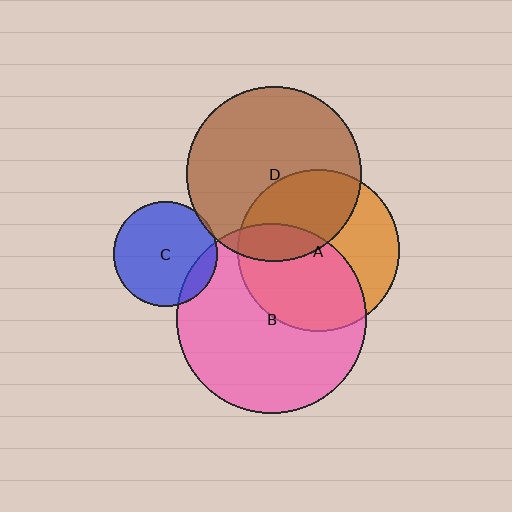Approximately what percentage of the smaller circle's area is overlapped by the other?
Approximately 5%.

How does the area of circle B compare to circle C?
Approximately 3.3 times.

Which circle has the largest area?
Circle B (pink).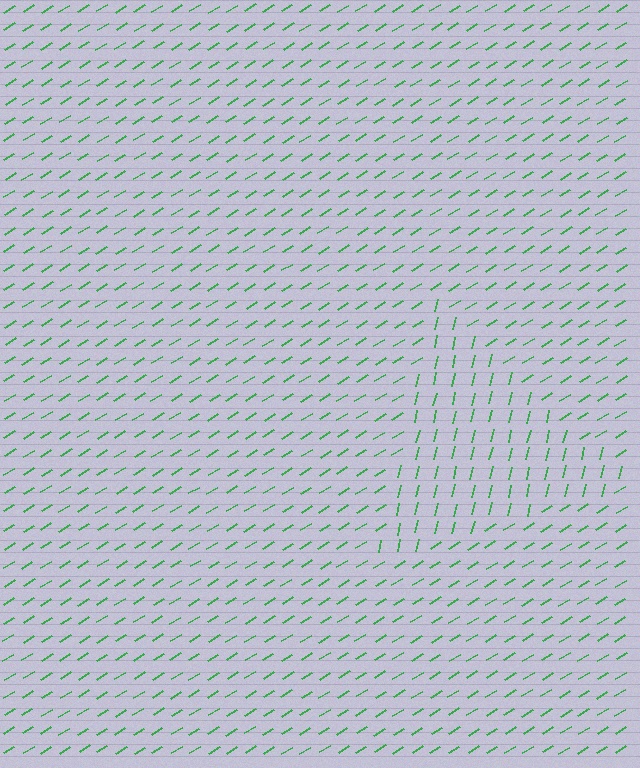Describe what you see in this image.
The image is filled with small green line segments. A triangle region in the image has lines oriented differently from the surrounding lines, creating a visible texture boundary.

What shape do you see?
I see a triangle.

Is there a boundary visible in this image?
Yes, there is a texture boundary formed by a change in line orientation.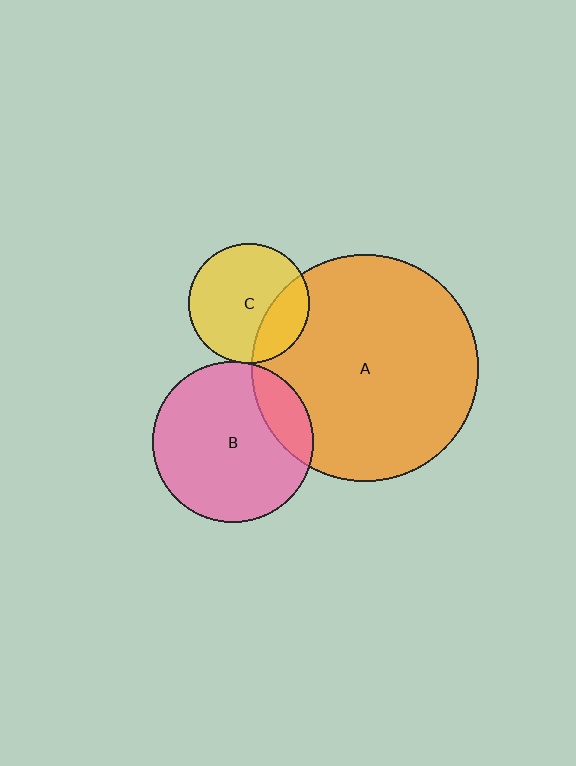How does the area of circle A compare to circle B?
Approximately 2.0 times.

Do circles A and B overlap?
Yes.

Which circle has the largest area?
Circle A (orange).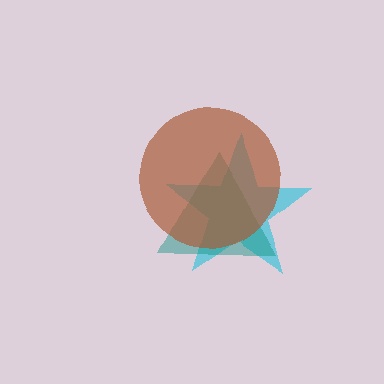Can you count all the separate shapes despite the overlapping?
Yes, there are 3 separate shapes.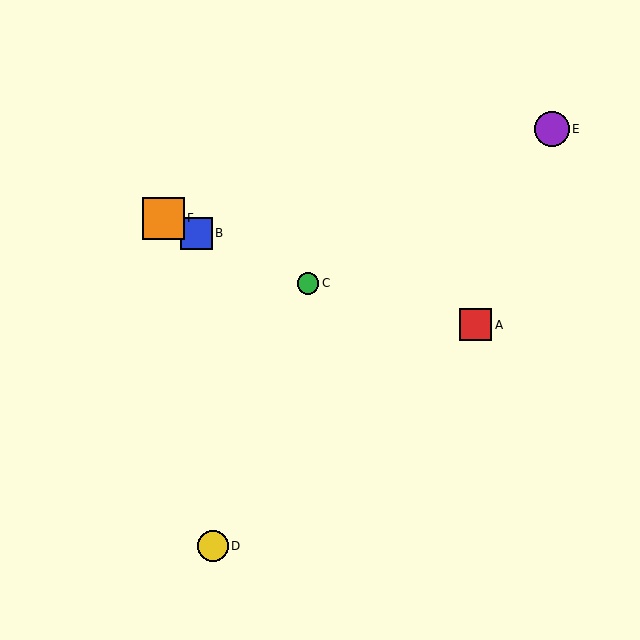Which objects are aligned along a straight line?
Objects B, C, F are aligned along a straight line.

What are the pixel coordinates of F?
Object F is at (163, 218).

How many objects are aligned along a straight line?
3 objects (B, C, F) are aligned along a straight line.